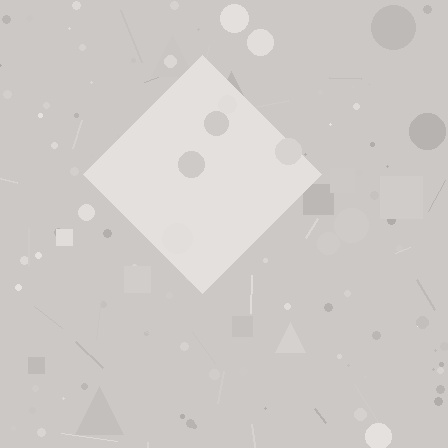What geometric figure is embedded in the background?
A diamond is embedded in the background.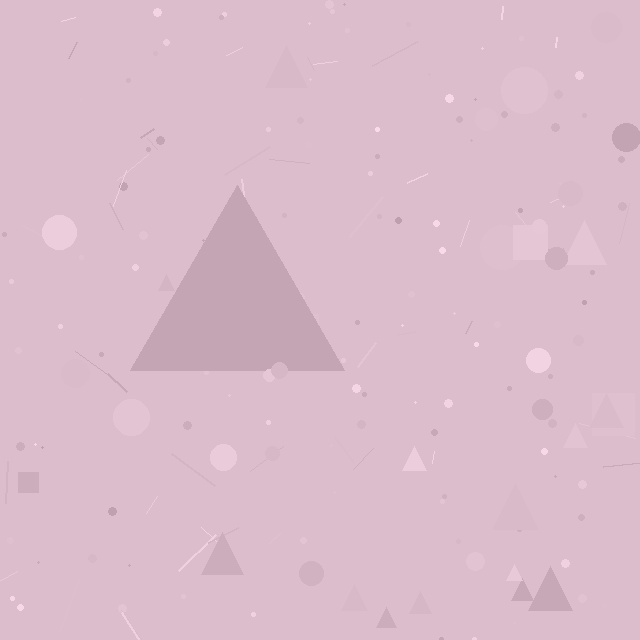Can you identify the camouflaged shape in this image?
The camouflaged shape is a triangle.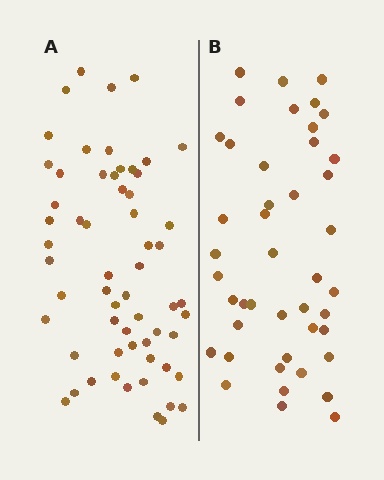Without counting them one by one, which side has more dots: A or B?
Region A (the left region) has more dots.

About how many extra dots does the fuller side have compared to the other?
Region A has approximately 15 more dots than region B.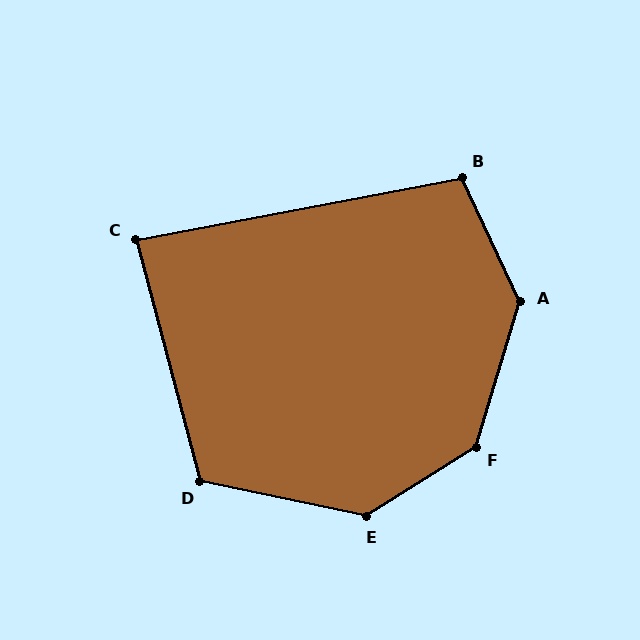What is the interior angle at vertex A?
Approximately 138 degrees (obtuse).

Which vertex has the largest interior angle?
F, at approximately 139 degrees.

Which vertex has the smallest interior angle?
C, at approximately 86 degrees.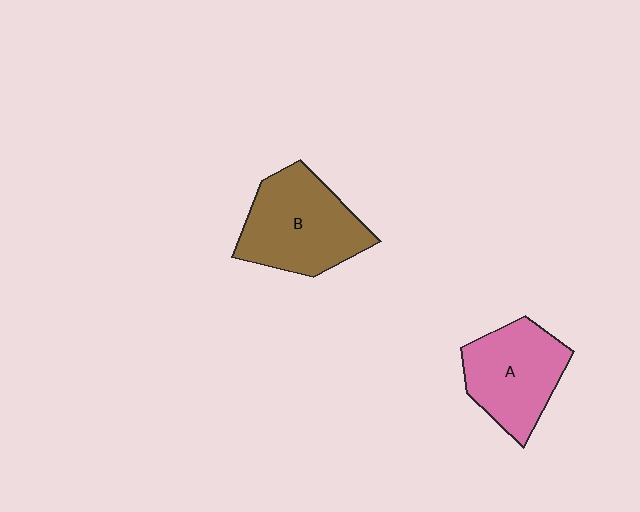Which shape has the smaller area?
Shape A (pink).